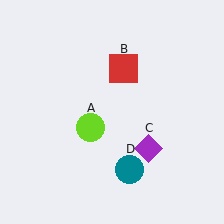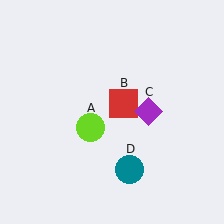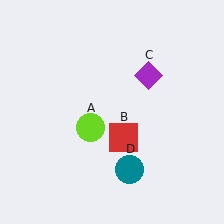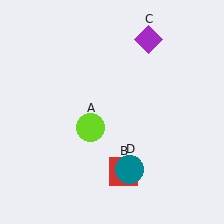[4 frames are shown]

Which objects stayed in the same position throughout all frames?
Lime circle (object A) and teal circle (object D) remained stationary.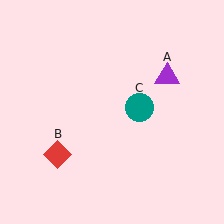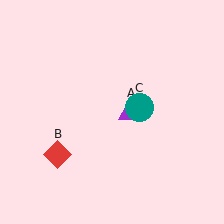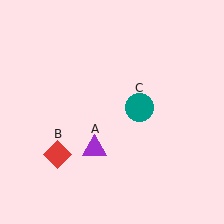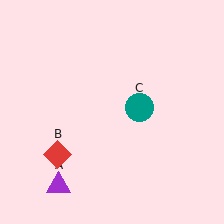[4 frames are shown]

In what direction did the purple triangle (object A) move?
The purple triangle (object A) moved down and to the left.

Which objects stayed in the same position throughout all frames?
Red diamond (object B) and teal circle (object C) remained stationary.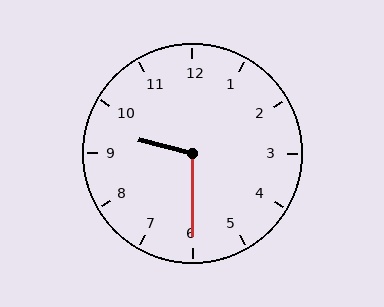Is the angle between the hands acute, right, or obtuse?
It is obtuse.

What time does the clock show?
9:30.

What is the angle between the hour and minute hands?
Approximately 105 degrees.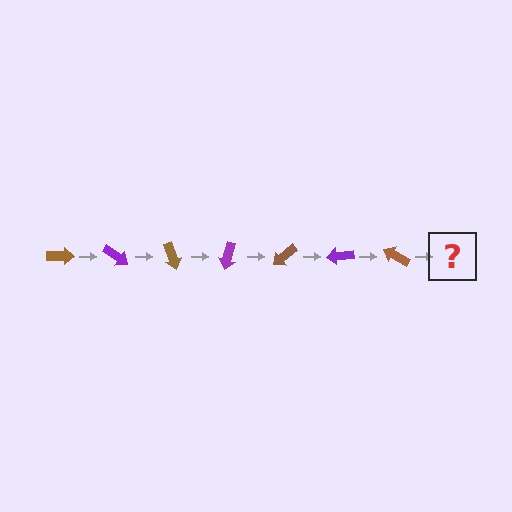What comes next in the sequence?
The next element should be a purple arrow, rotated 245 degrees from the start.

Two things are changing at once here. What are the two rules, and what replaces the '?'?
The two rules are that it rotates 35 degrees each step and the color cycles through brown and purple. The '?' should be a purple arrow, rotated 245 degrees from the start.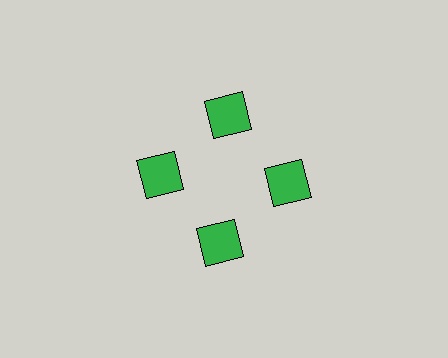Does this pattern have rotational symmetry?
Yes, this pattern has 4-fold rotational symmetry. It looks the same after rotating 90 degrees around the center.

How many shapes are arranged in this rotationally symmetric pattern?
There are 4 shapes, arranged in 4 groups of 1.